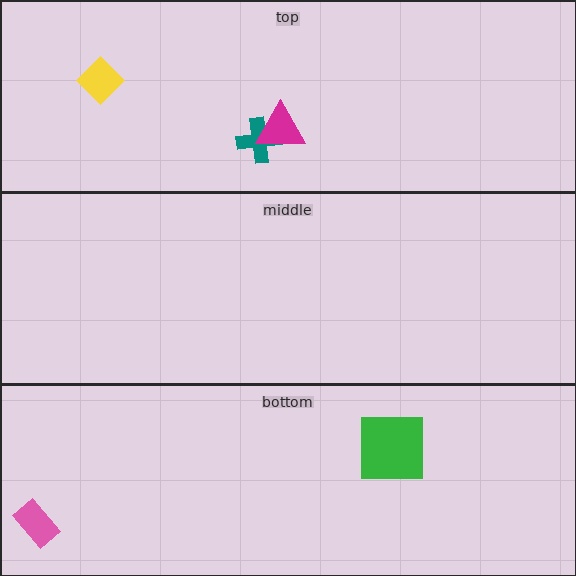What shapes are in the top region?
The teal cross, the magenta triangle, the yellow diamond.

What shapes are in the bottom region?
The pink rectangle, the green square.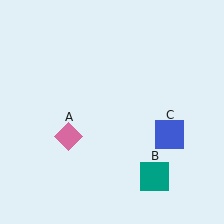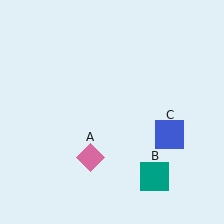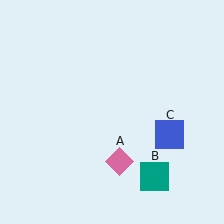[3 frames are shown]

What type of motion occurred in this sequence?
The pink diamond (object A) rotated counterclockwise around the center of the scene.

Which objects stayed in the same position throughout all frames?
Teal square (object B) and blue square (object C) remained stationary.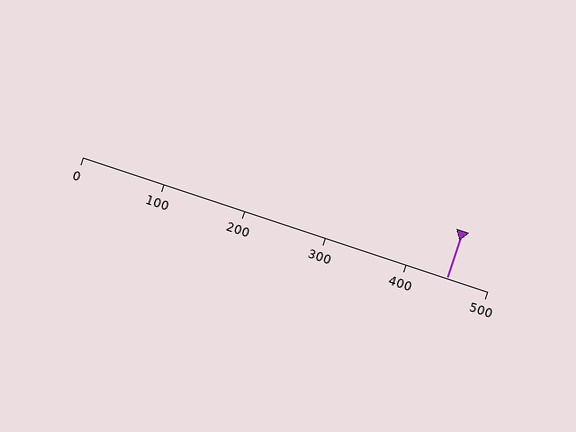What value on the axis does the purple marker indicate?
The marker indicates approximately 450.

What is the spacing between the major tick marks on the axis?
The major ticks are spaced 100 apart.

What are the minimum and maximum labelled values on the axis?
The axis runs from 0 to 500.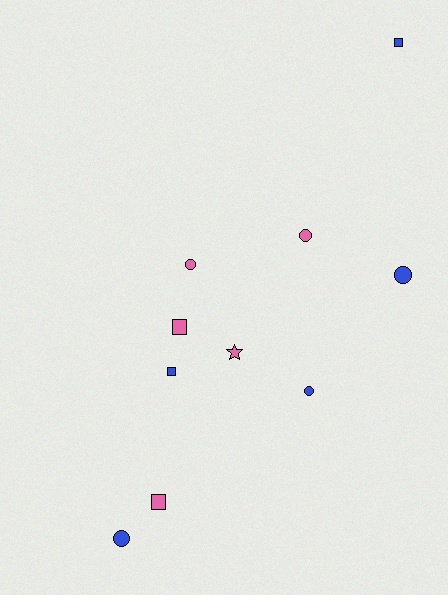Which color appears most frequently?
Pink, with 5 objects.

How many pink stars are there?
There is 1 pink star.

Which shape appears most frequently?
Circle, with 5 objects.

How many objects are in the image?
There are 10 objects.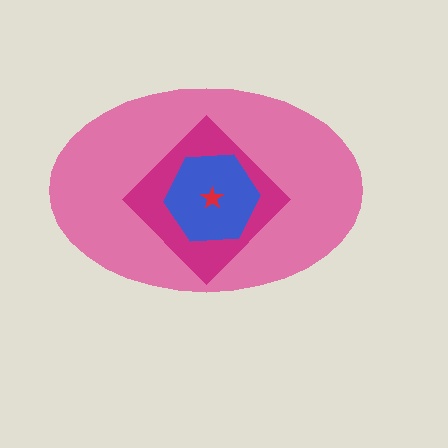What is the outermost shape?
The pink ellipse.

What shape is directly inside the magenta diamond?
The blue hexagon.